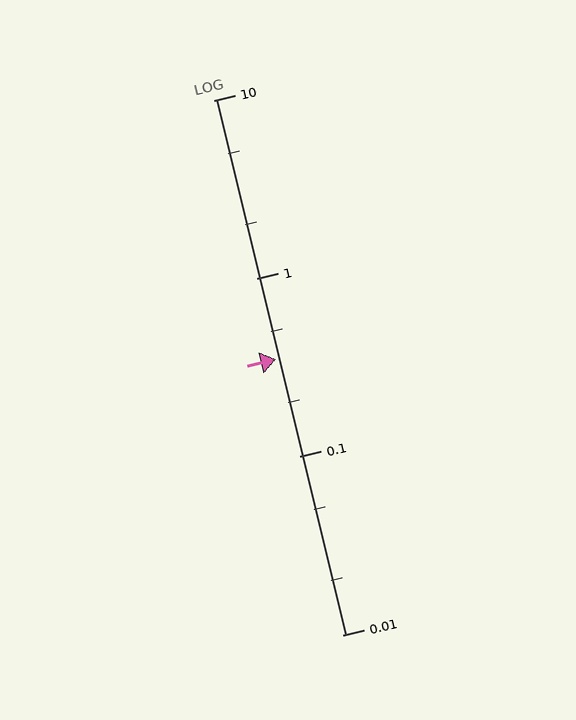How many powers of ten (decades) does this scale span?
The scale spans 3 decades, from 0.01 to 10.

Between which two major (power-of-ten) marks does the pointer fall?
The pointer is between 0.1 and 1.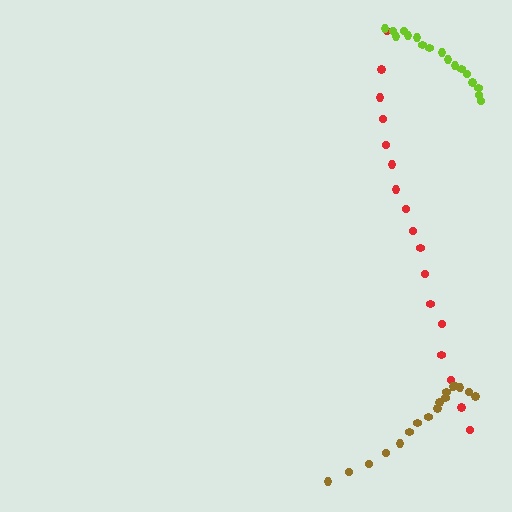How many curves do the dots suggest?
There are 3 distinct paths.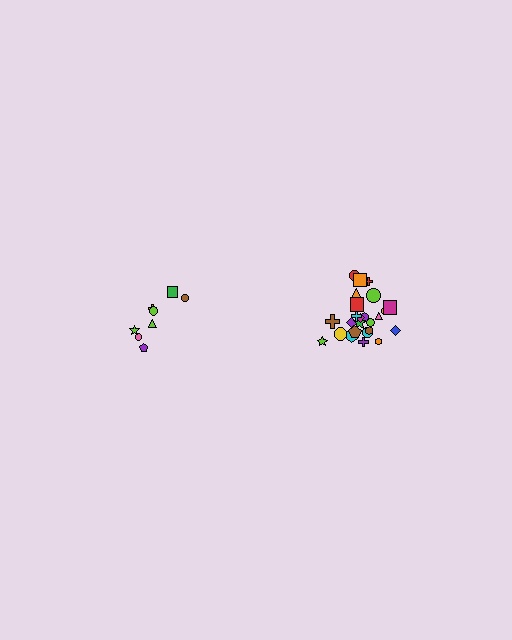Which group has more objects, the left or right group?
The right group.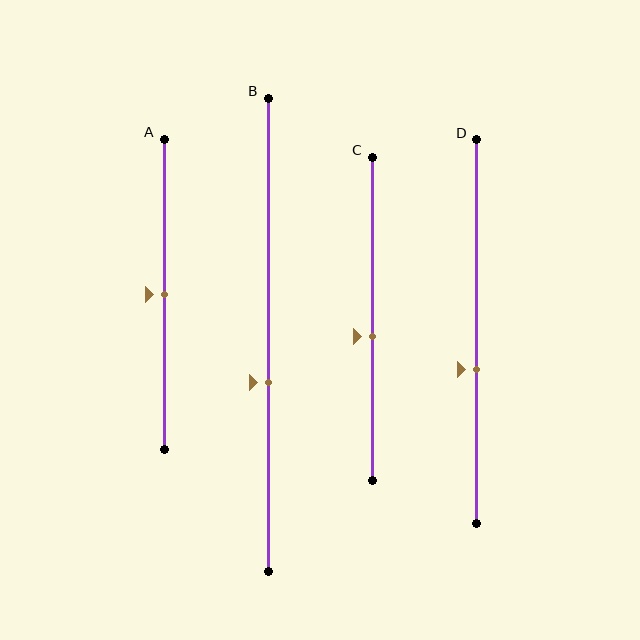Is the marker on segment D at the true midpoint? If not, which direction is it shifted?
No, the marker on segment D is shifted downward by about 10% of the segment length.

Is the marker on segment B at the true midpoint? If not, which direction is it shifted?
No, the marker on segment B is shifted downward by about 10% of the segment length.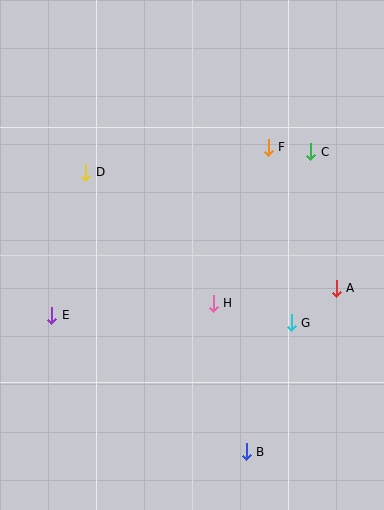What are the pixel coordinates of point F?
Point F is at (268, 147).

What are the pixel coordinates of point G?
Point G is at (291, 323).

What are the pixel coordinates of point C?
Point C is at (311, 152).